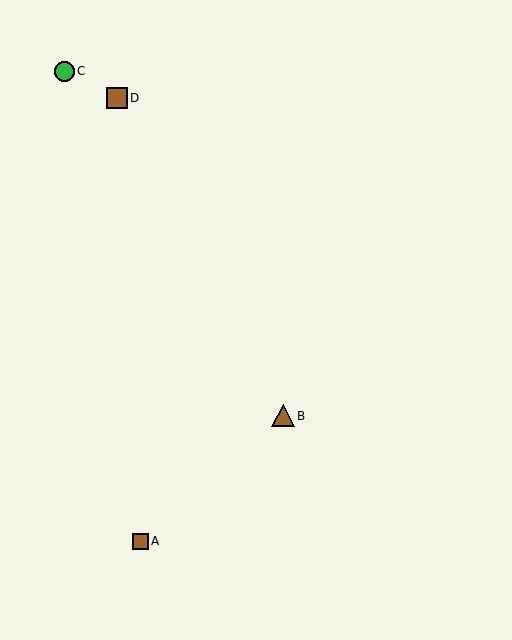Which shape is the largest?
The brown triangle (labeled B) is the largest.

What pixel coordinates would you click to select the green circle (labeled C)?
Click at (64, 71) to select the green circle C.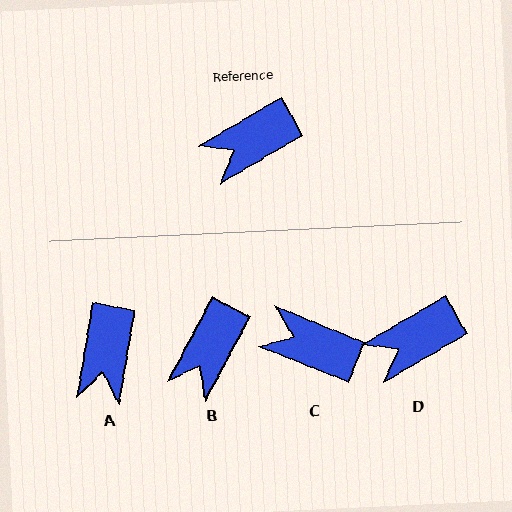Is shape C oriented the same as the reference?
No, it is off by about 53 degrees.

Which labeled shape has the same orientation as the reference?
D.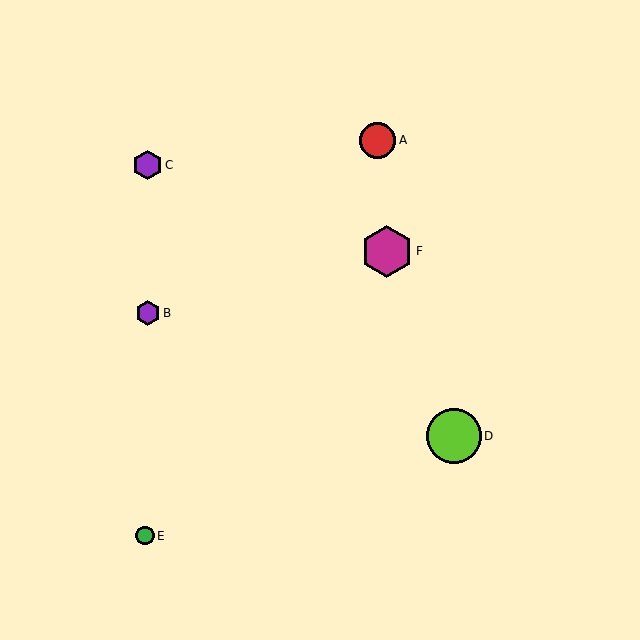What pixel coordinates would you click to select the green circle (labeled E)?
Click at (145, 536) to select the green circle E.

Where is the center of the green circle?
The center of the green circle is at (145, 536).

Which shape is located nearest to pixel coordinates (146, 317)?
The purple hexagon (labeled B) at (148, 313) is nearest to that location.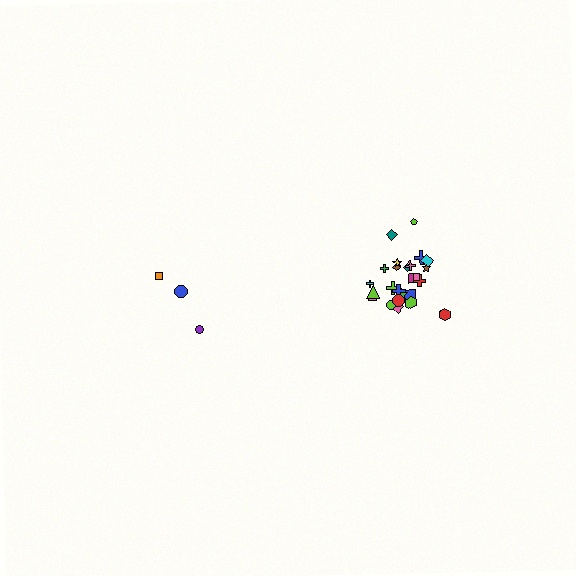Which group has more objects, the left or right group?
The right group.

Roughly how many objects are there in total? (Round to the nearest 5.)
Roughly 30 objects in total.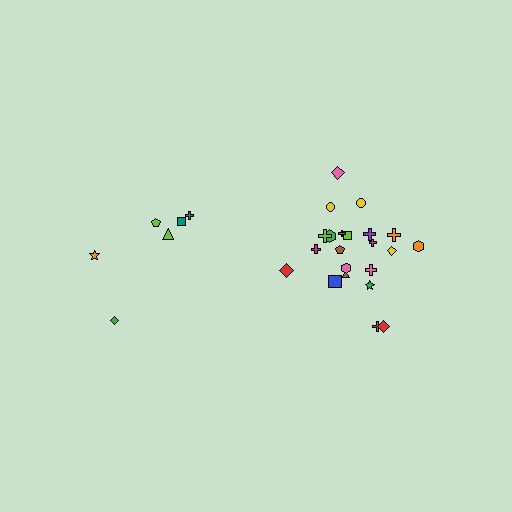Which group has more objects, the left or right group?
The right group.